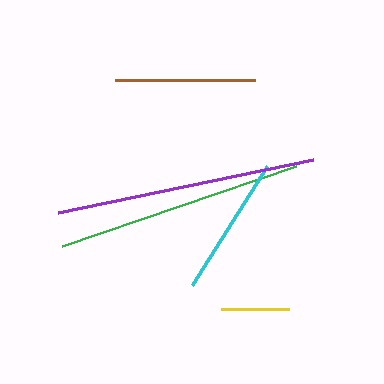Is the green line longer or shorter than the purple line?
The purple line is longer than the green line.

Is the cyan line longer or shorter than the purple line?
The purple line is longer than the cyan line.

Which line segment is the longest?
The purple line is the longest at approximately 260 pixels.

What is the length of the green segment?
The green segment is approximately 247 pixels long.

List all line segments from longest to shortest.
From longest to shortest: purple, green, cyan, brown, yellow.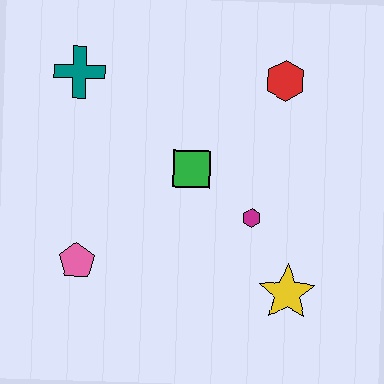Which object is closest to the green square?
The magenta hexagon is closest to the green square.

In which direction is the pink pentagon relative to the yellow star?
The pink pentagon is to the left of the yellow star.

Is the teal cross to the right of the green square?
No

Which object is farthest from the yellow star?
The teal cross is farthest from the yellow star.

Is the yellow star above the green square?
No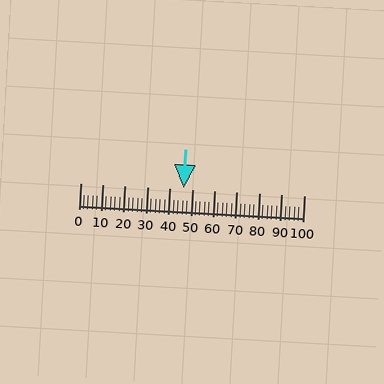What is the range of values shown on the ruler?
The ruler shows values from 0 to 100.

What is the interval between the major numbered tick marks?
The major tick marks are spaced 10 units apart.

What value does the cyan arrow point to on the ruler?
The cyan arrow points to approximately 46.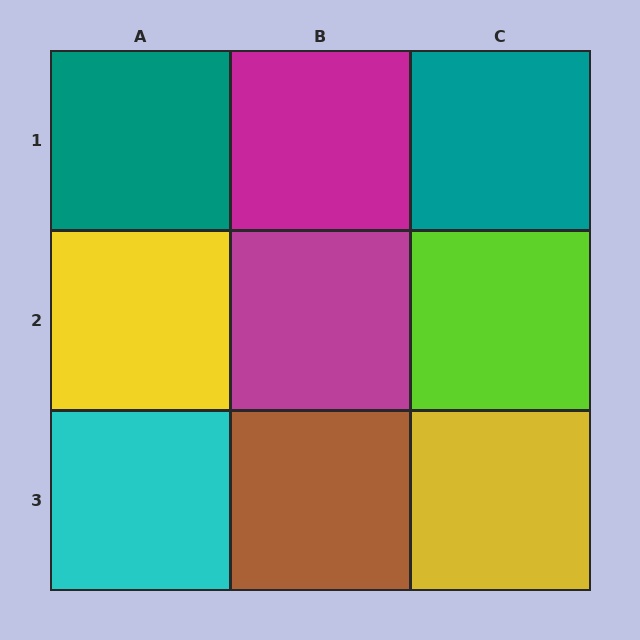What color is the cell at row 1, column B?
Magenta.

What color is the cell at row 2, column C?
Lime.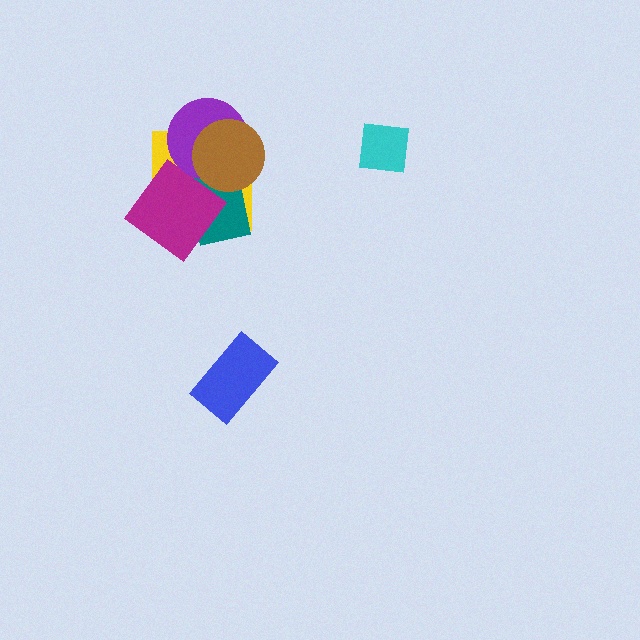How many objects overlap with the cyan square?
0 objects overlap with the cyan square.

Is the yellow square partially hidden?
Yes, it is partially covered by another shape.